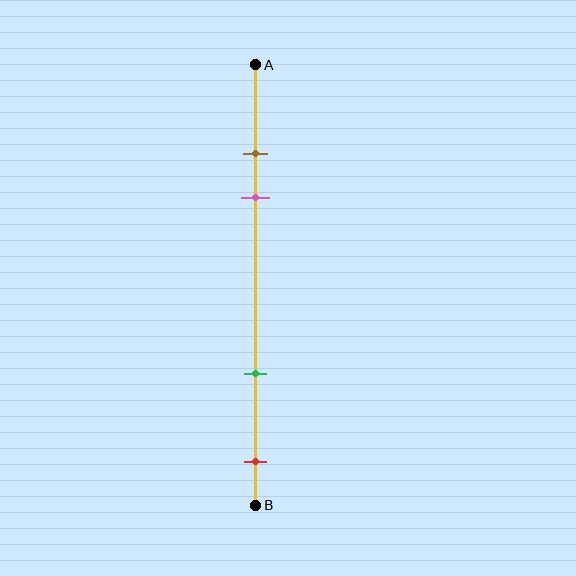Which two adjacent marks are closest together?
The brown and pink marks are the closest adjacent pair.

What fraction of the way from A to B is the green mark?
The green mark is approximately 70% (0.7) of the way from A to B.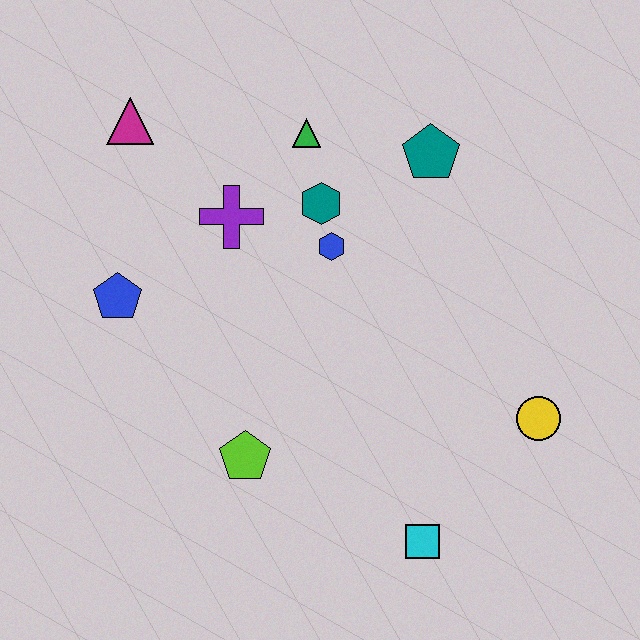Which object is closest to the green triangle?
The teal hexagon is closest to the green triangle.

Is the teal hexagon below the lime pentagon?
No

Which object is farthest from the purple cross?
The cyan square is farthest from the purple cross.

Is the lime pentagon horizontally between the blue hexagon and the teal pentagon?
No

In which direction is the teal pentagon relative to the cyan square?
The teal pentagon is above the cyan square.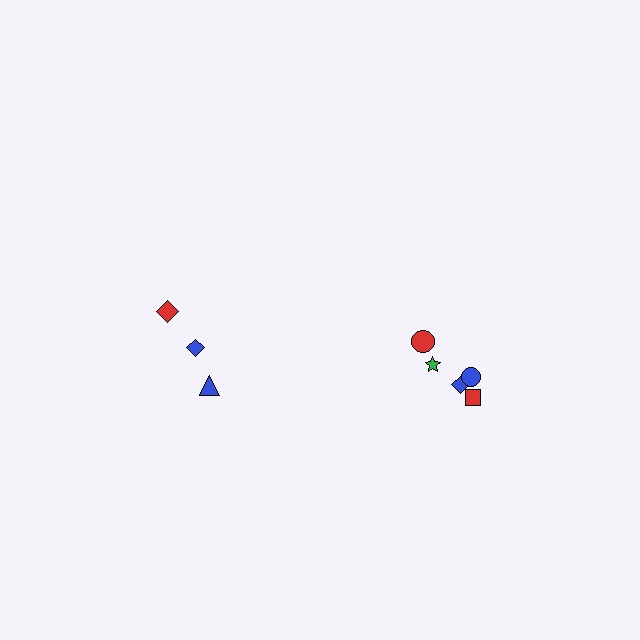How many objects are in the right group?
There are 5 objects.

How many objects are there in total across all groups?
There are 8 objects.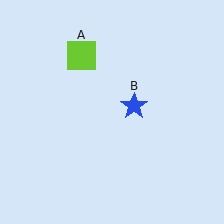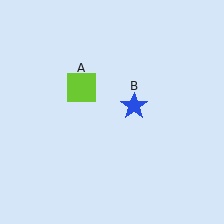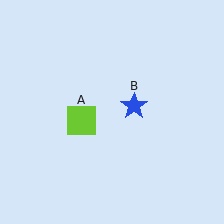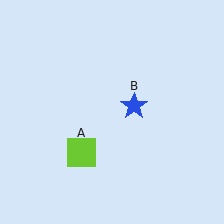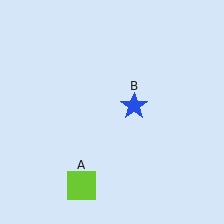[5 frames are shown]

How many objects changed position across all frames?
1 object changed position: lime square (object A).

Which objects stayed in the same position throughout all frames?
Blue star (object B) remained stationary.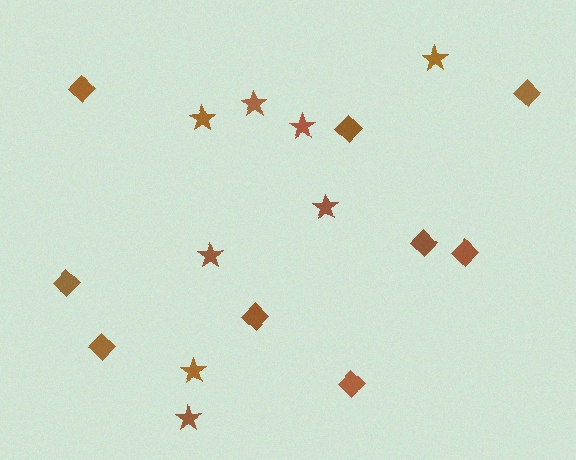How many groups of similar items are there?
There are 2 groups: one group of diamonds (9) and one group of stars (8).